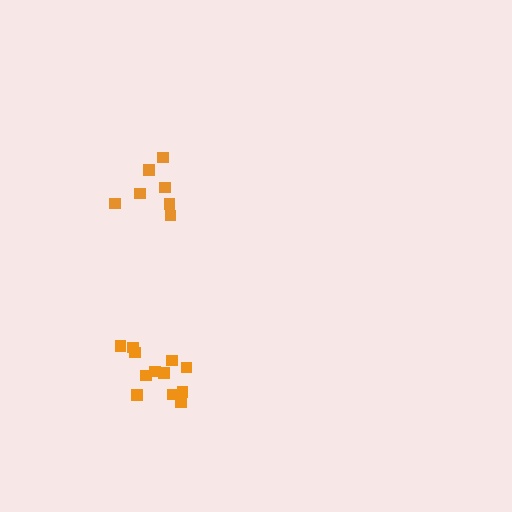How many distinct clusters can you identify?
There are 2 distinct clusters.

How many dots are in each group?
Group 1: 7 dots, Group 2: 12 dots (19 total).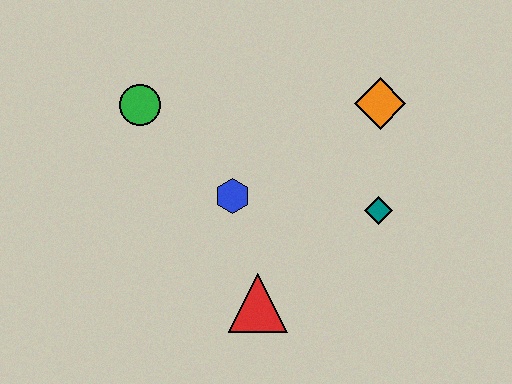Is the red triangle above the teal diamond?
No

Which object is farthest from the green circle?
The teal diamond is farthest from the green circle.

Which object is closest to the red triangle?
The blue hexagon is closest to the red triangle.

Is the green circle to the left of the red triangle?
Yes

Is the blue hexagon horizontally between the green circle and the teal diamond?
Yes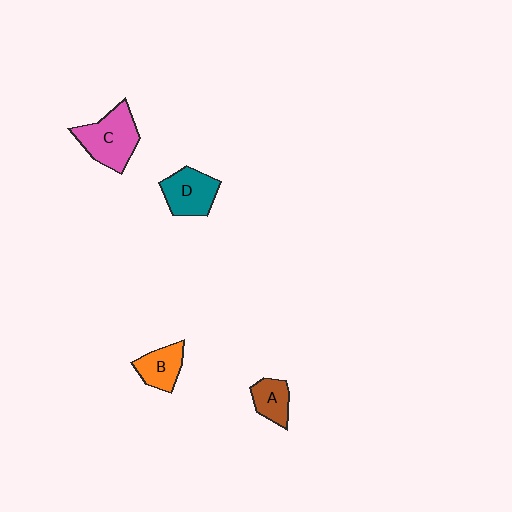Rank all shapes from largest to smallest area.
From largest to smallest: C (pink), D (teal), B (orange), A (brown).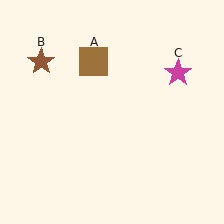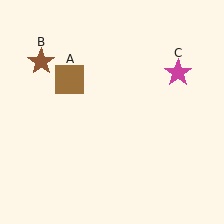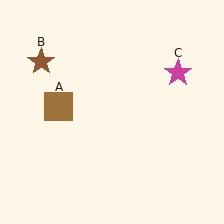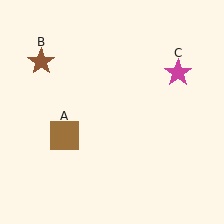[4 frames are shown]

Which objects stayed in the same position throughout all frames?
Brown star (object B) and magenta star (object C) remained stationary.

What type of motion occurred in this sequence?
The brown square (object A) rotated counterclockwise around the center of the scene.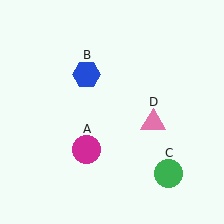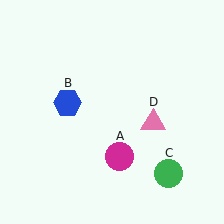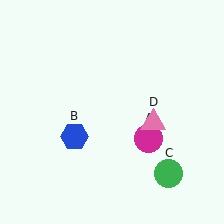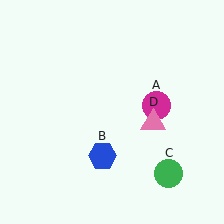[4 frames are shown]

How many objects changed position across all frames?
2 objects changed position: magenta circle (object A), blue hexagon (object B).